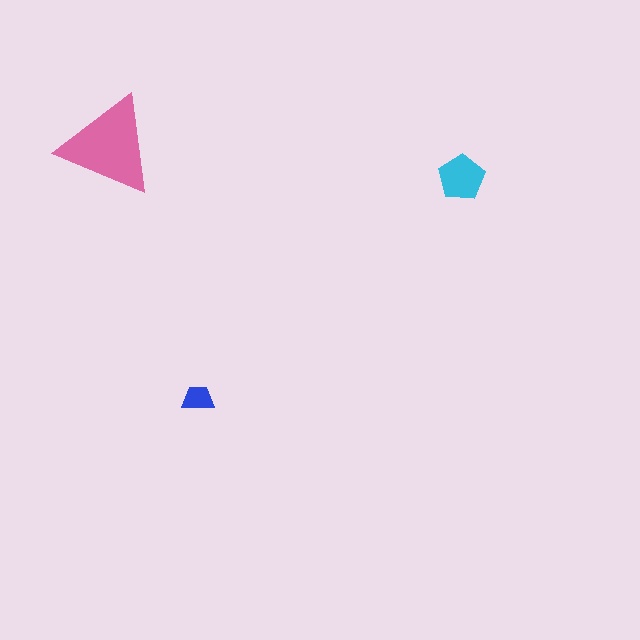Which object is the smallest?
The blue trapezoid.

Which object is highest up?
The pink triangle is topmost.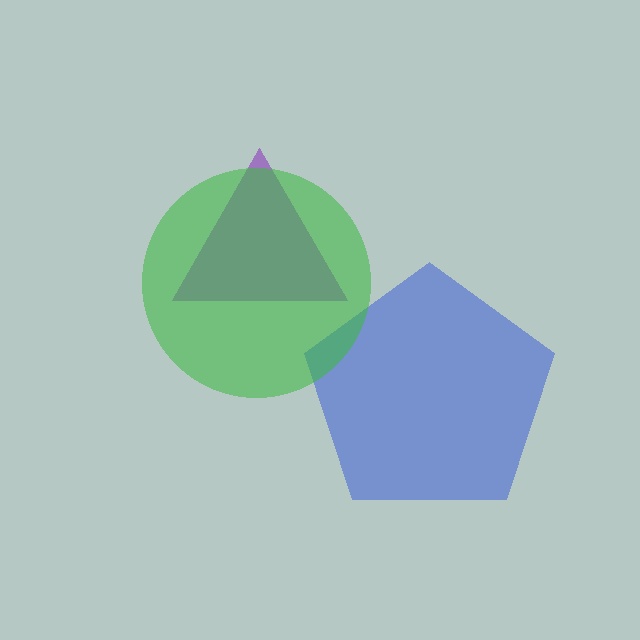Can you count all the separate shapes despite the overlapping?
Yes, there are 3 separate shapes.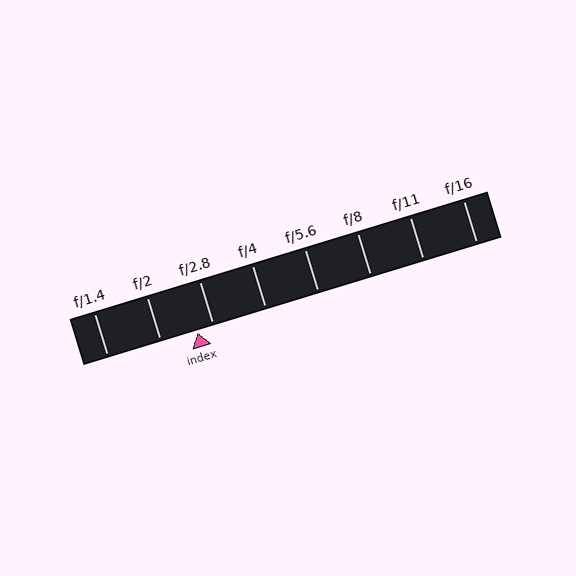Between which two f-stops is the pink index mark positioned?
The index mark is between f/2 and f/2.8.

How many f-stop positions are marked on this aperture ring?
There are 8 f-stop positions marked.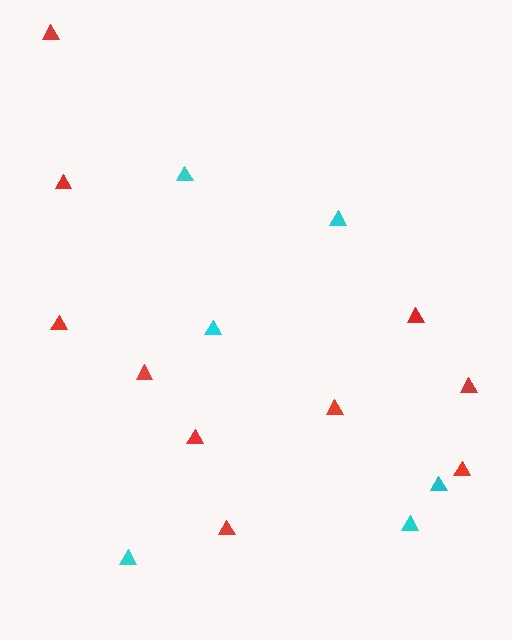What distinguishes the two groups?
There are 2 groups: one group of red triangles (10) and one group of cyan triangles (6).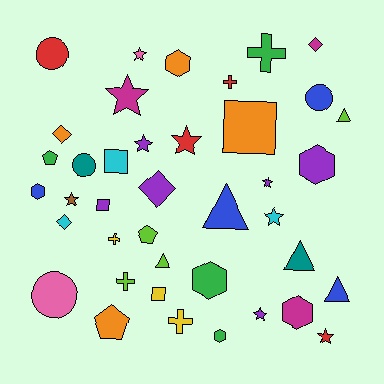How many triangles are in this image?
There are 5 triangles.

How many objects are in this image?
There are 40 objects.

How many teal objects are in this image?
There are 2 teal objects.